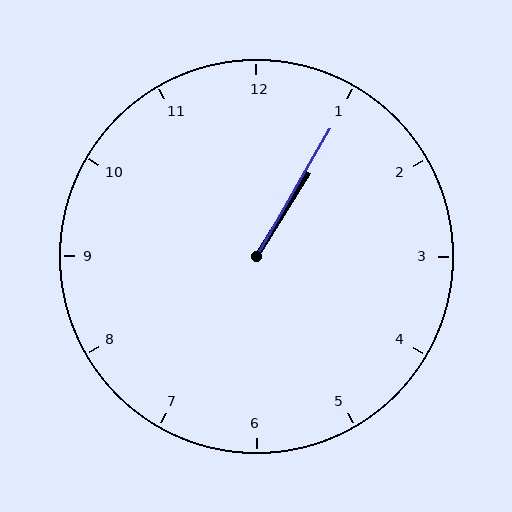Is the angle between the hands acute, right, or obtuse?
It is acute.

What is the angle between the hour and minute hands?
Approximately 2 degrees.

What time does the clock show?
1:05.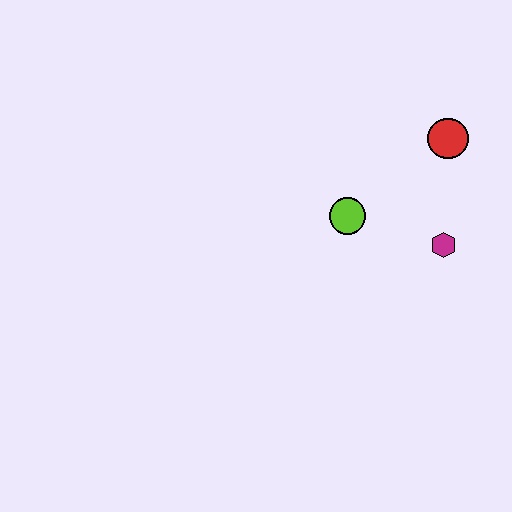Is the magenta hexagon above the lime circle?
No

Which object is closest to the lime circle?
The magenta hexagon is closest to the lime circle.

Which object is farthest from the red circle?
The lime circle is farthest from the red circle.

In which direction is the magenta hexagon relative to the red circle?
The magenta hexagon is below the red circle.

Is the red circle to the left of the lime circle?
No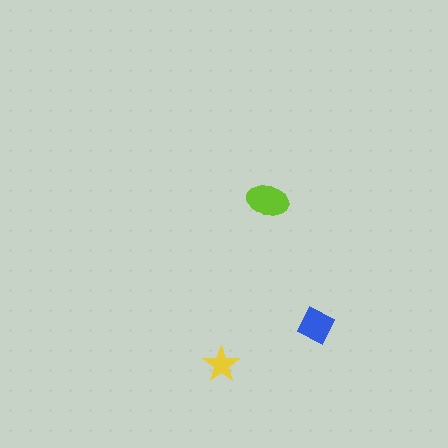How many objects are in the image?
There are 3 objects in the image.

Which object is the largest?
The lime ellipse.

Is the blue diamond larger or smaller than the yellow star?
Larger.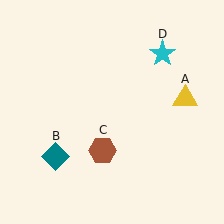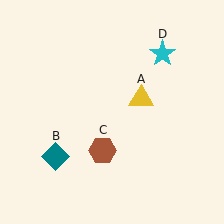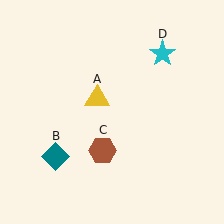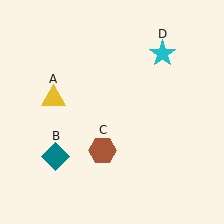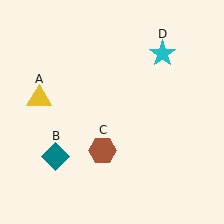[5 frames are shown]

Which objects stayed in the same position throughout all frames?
Teal diamond (object B) and brown hexagon (object C) and cyan star (object D) remained stationary.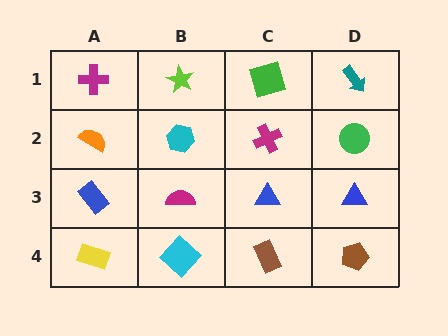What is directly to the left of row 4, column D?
A brown rectangle.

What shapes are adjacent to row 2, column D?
A teal arrow (row 1, column D), a blue triangle (row 3, column D), a magenta cross (row 2, column C).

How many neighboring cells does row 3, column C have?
4.